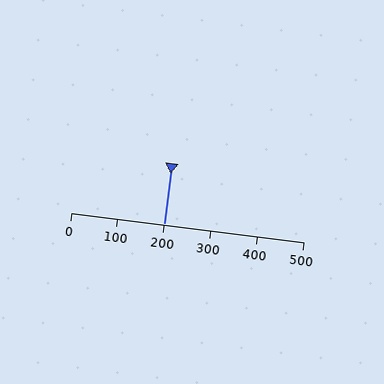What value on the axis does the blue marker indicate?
The marker indicates approximately 200.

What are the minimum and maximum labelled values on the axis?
The axis runs from 0 to 500.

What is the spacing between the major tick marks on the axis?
The major ticks are spaced 100 apart.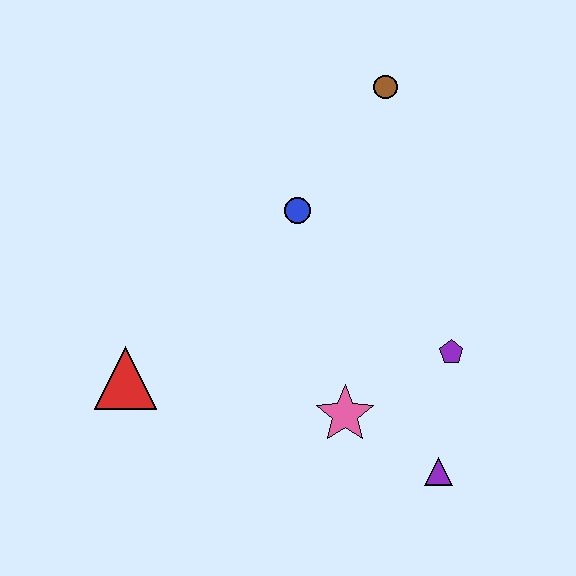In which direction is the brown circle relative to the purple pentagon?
The brown circle is above the purple pentagon.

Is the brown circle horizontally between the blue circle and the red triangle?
No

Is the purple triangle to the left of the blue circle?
No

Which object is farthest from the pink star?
The brown circle is farthest from the pink star.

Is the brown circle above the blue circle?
Yes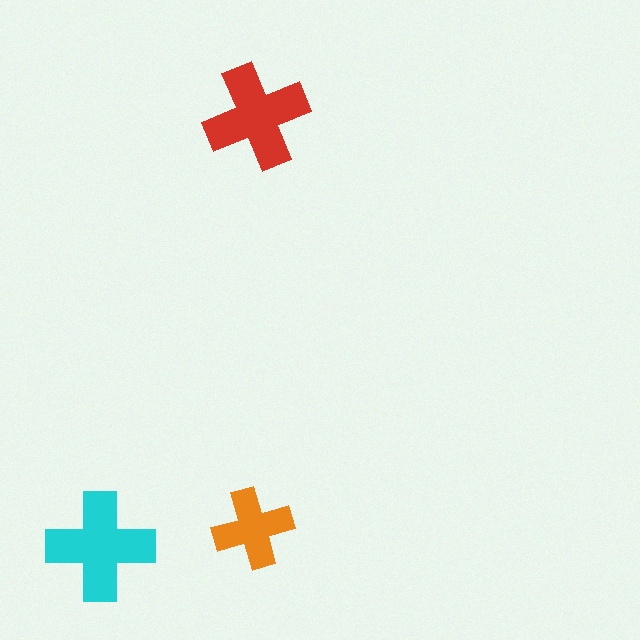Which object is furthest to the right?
The red cross is rightmost.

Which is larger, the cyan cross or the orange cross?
The cyan one.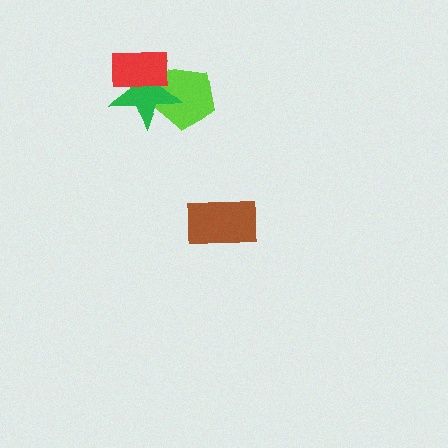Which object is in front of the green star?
The red rectangle is in front of the green star.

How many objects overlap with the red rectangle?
2 objects overlap with the red rectangle.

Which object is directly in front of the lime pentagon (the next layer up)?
The green star is directly in front of the lime pentagon.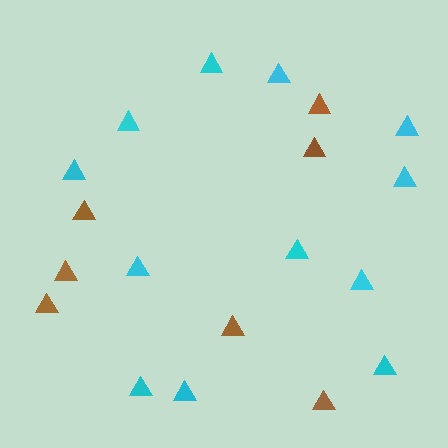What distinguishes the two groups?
There are 2 groups: one group of cyan triangles (12) and one group of brown triangles (7).